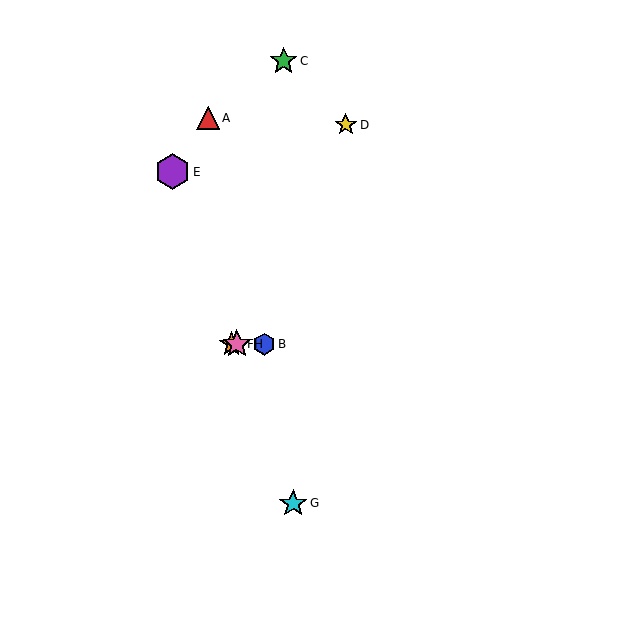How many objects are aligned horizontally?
3 objects (B, F, H) are aligned horizontally.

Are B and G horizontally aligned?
No, B is at y≈344 and G is at y≈503.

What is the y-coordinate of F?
Object F is at y≈344.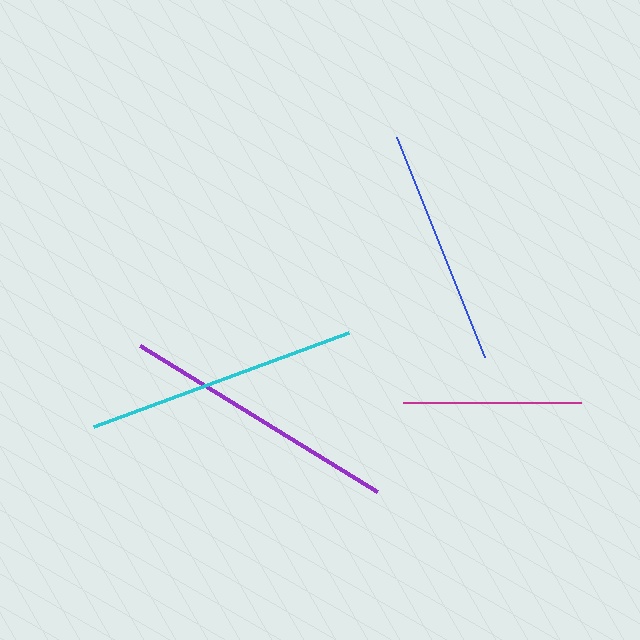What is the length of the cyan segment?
The cyan segment is approximately 272 pixels long.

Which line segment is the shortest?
The magenta line is the shortest at approximately 178 pixels.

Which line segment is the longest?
The purple line is the longest at approximately 279 pixels.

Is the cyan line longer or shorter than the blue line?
The cyan line is longer than the blue line.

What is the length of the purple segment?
The purple segment is approximately 279 pixels long.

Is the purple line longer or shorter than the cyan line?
The purple line is longer than the cyan line.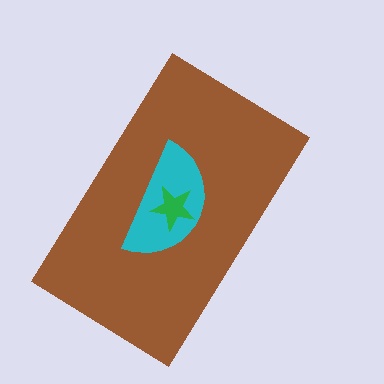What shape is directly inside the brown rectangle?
The cyan semicircle.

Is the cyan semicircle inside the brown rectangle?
Yes.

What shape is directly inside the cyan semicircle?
The green star.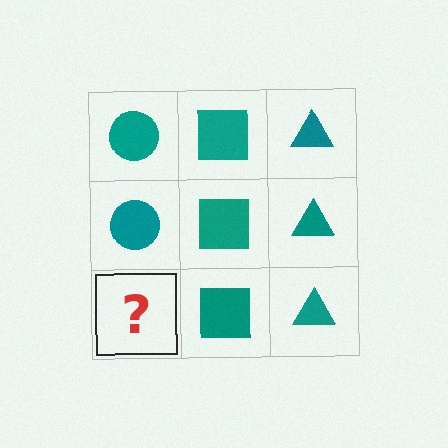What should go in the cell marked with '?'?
The missing cell should contain a teal circle.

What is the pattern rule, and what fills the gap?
The rule is that each column has a consistent shape. The gap should be filled with a teal circle.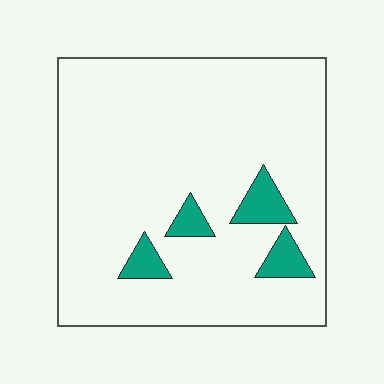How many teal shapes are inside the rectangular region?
4.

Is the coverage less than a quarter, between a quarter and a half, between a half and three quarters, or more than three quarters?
Less than a quarter.